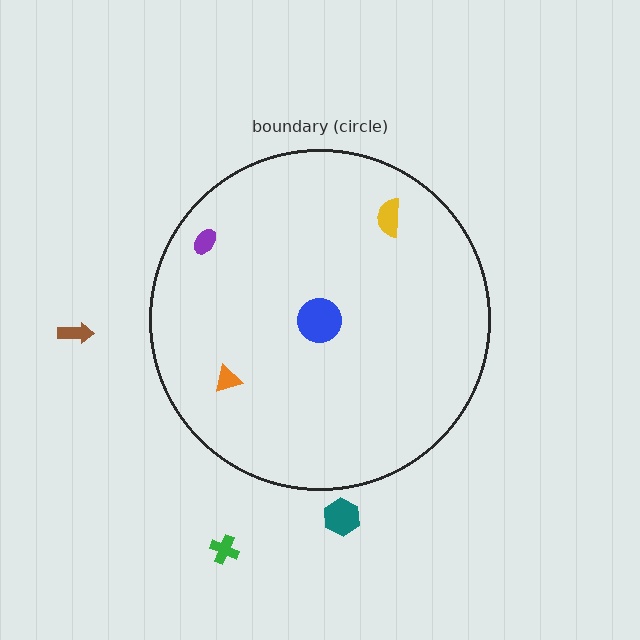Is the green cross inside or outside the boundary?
Outside.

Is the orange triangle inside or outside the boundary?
Inside.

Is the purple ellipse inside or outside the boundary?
Inside.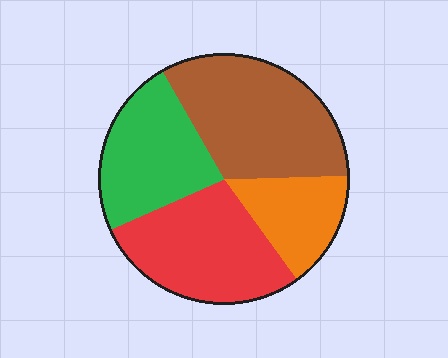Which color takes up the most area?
Brown, at roughly 35%.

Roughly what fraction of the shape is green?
Green takes up between a sixth and a third of the shape.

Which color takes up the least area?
Orange, at roughly 15%.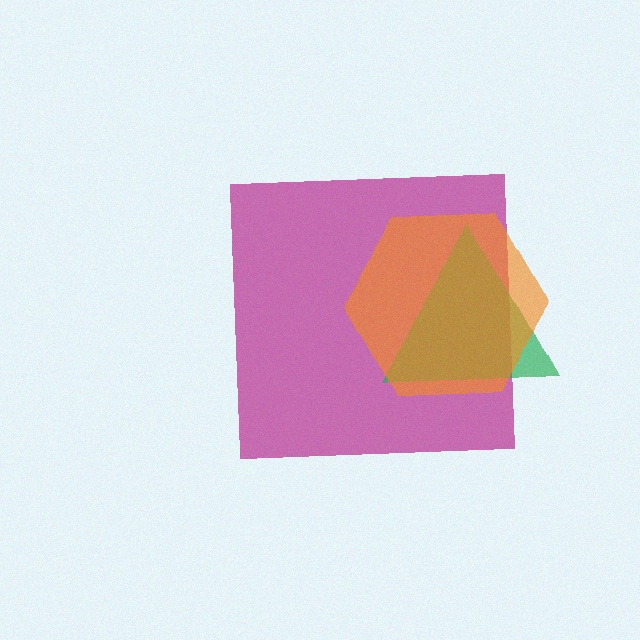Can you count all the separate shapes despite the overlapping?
Yes, there are 3 separate shapes.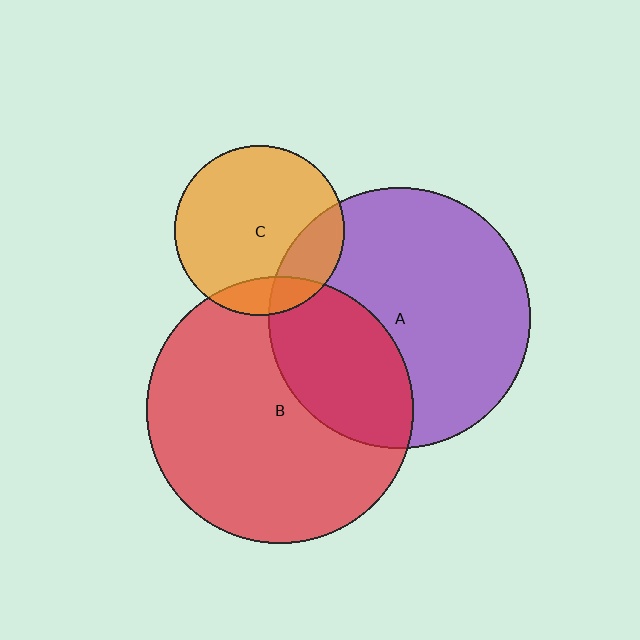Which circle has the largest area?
Circle B (red).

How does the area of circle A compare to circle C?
Approximately 2.4 times.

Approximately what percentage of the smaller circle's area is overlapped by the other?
Approximately 15%.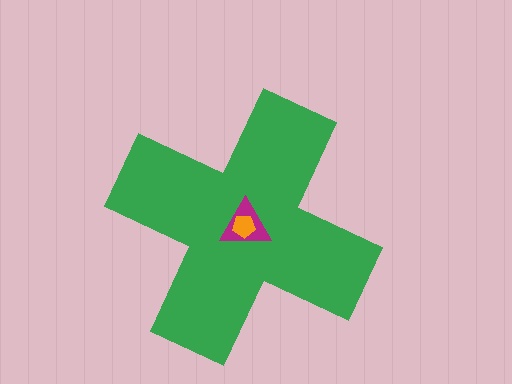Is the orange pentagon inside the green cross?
Yes.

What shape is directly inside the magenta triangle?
The orange pentagon.